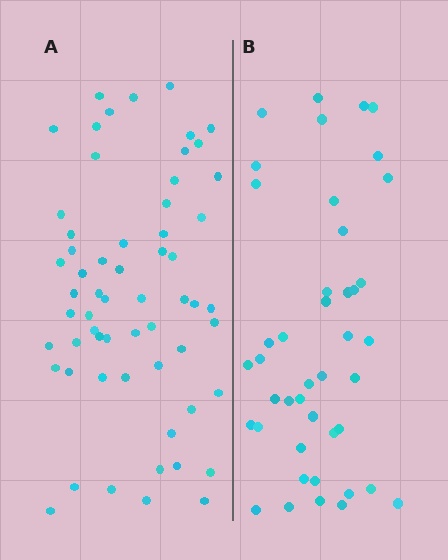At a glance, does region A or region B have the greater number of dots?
Region A (the left region) has more dots.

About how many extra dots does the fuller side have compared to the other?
Region A has approximately 15 more dots than region B.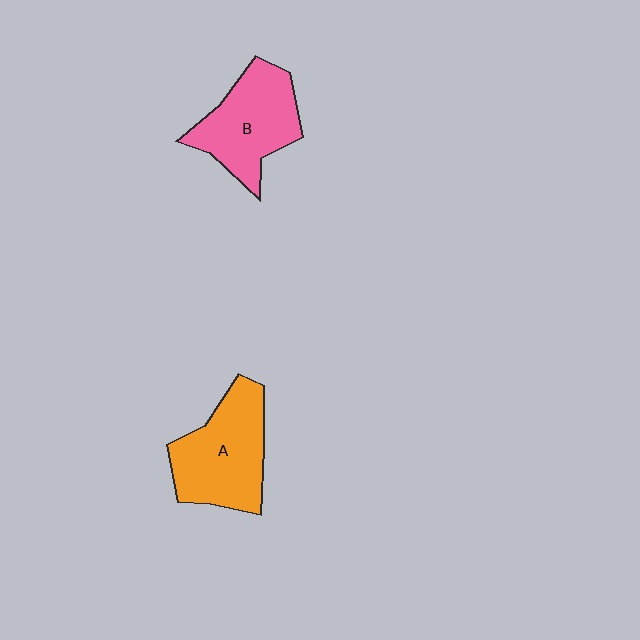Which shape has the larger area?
Shape A (orange).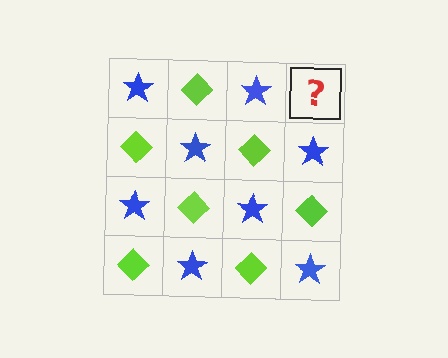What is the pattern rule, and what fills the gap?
The rule is that it alternates blue star and lime diamond in a checkerboard pattern. The gap should be filled with a lime diamond.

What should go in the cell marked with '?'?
The missing cell should contain a lime diamond.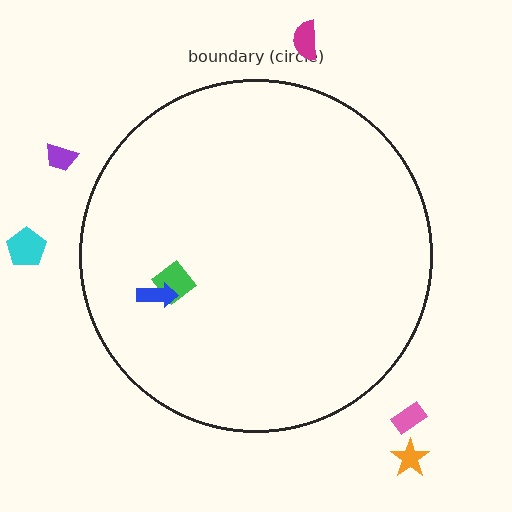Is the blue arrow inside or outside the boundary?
Inside.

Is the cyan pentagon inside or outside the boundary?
Outside.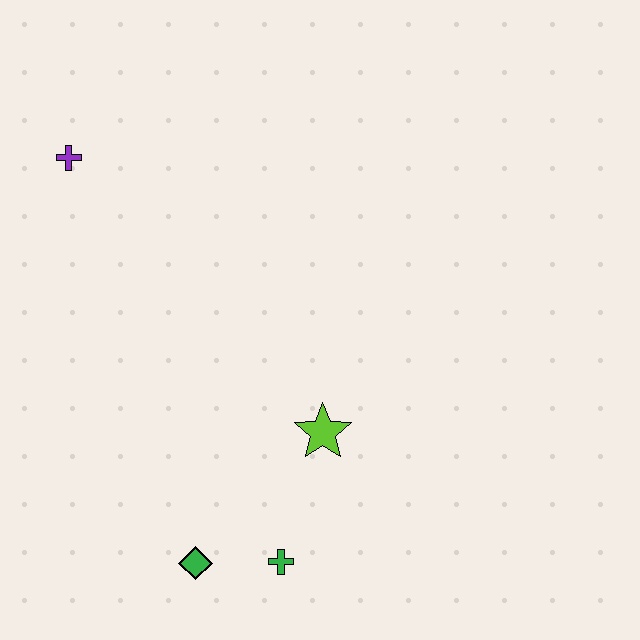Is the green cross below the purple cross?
Yes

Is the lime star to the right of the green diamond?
Yes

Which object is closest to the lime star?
The green cross is closest to the lime star.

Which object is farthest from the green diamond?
The purple cross is farthest from the green diamond.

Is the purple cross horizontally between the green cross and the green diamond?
No